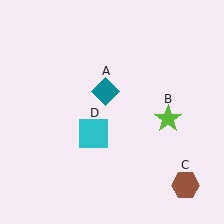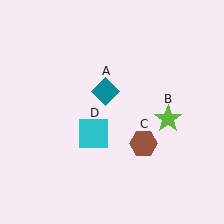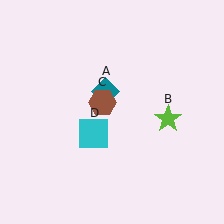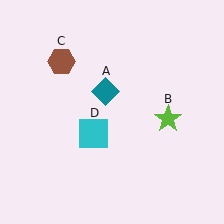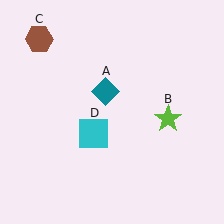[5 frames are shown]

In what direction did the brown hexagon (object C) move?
The brown hexagon (object C) moved up and to the left.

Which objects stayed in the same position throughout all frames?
Teal diamond (object A) and lime star (object B) and cyan square (object D) remained stationary.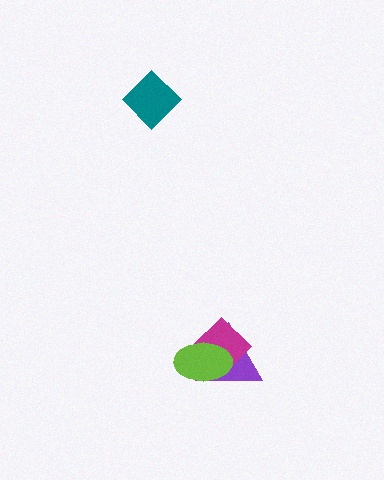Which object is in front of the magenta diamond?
The lime ellipse is in front of the magenta diamond.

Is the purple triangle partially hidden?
Yes, it is partially covered by another shape.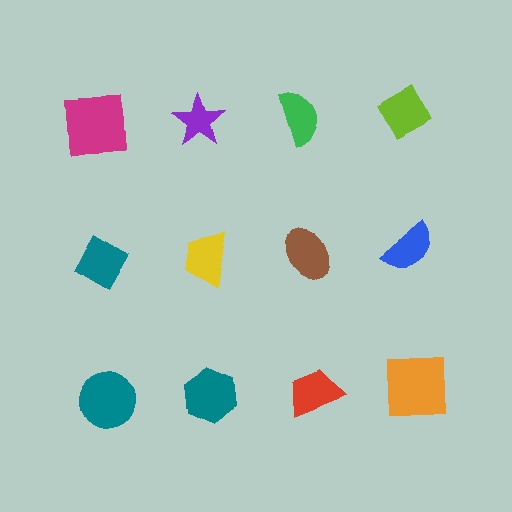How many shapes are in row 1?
4 shapes.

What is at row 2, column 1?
A teal diamond.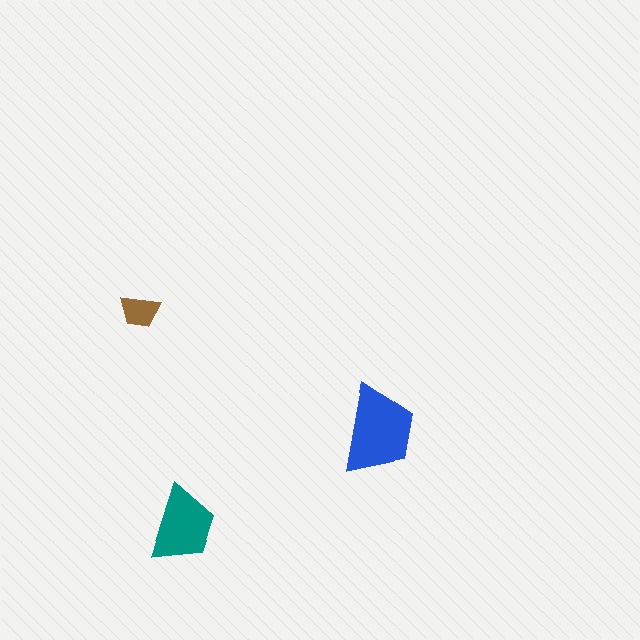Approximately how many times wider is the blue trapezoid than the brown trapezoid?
About 2 times wider.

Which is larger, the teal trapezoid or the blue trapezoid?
The blue one.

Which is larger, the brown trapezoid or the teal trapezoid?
The teal one.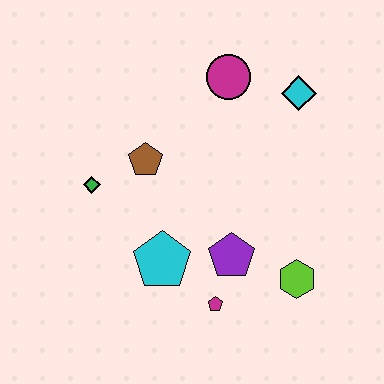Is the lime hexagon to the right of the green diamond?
Yes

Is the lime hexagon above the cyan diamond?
No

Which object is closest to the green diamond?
The brown pentagon is closest to the green diamond.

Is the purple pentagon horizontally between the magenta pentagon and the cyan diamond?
Yes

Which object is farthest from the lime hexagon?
The green diamond is farthest from the lime hexagon.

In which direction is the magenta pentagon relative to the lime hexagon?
The magenta pentagon is to the left of the lime hexagon.